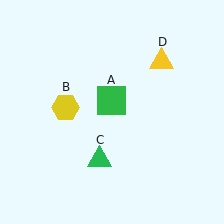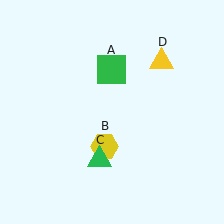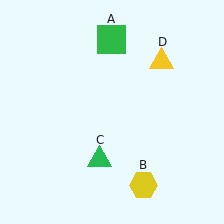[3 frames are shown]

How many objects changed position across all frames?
2 objects changed position: green square (object A), yellow hexagon (object B).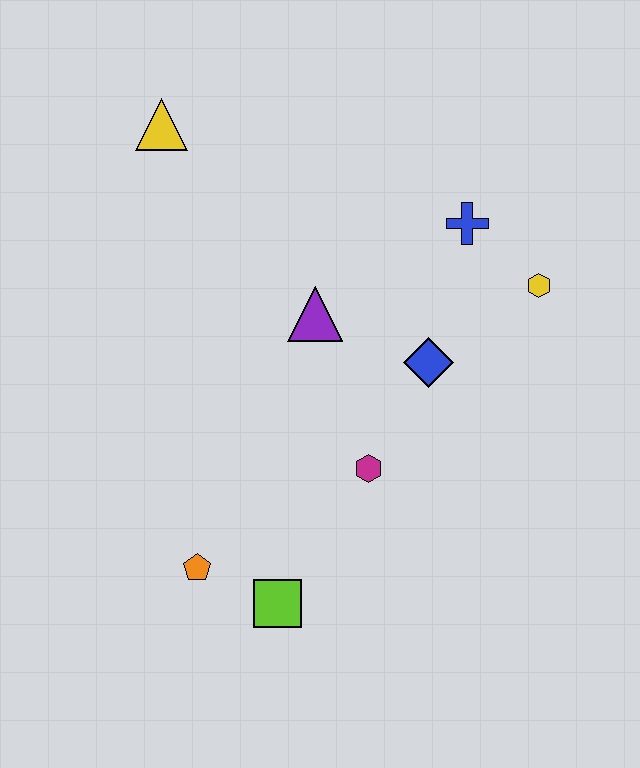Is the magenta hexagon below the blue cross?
Yes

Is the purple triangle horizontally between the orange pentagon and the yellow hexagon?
Yes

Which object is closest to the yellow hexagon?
The blue cross is closest to the yellow hexagon.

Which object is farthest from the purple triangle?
The lime square is farthest from the purple triangle.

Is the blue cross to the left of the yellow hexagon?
Yes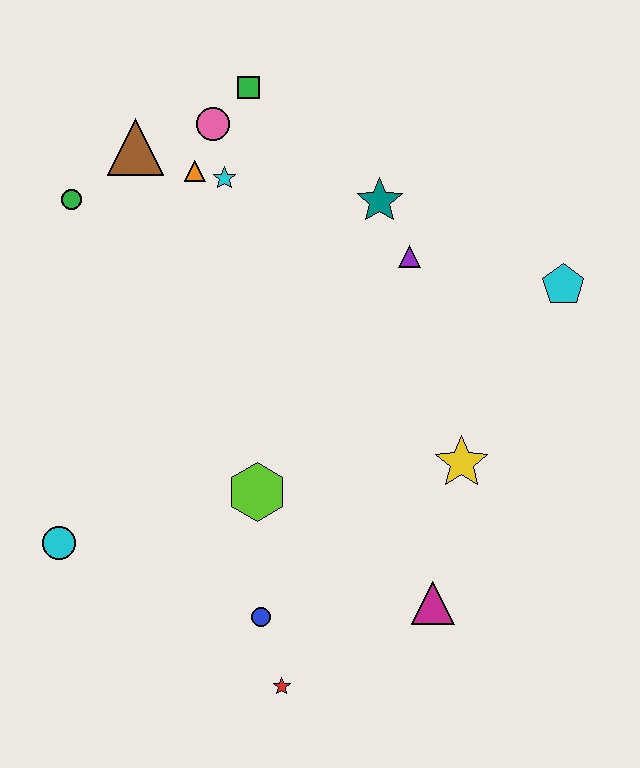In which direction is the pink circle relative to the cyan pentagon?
The pink circle is to the left of the cyan pentagon.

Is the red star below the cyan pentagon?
Yes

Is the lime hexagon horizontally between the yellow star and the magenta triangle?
No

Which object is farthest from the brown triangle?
The red star is farthest from the brown triangle.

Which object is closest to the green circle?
The brown triangle is closest to the green circle.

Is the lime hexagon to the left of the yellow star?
Yes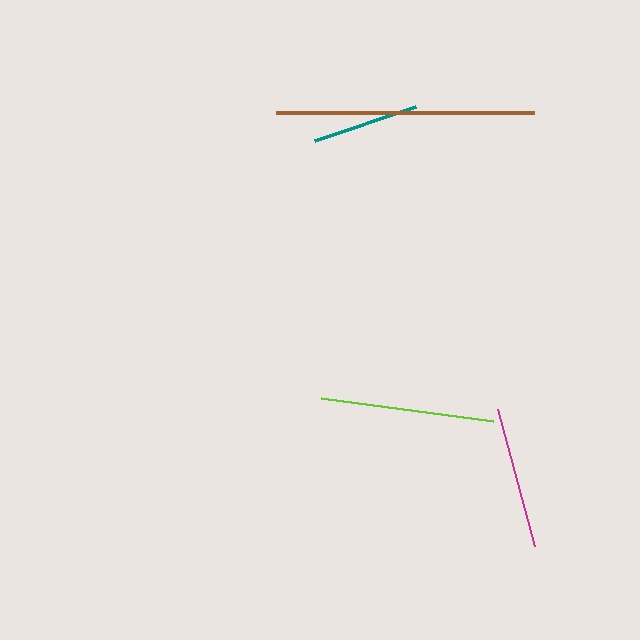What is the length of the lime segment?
The lime segment is approximately 173 pixels long.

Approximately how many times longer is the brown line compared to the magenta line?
The brown line is approximately 1.8 times the length of the magenta line.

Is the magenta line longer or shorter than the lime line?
The lime line is longer than the magenta line.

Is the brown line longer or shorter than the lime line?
The brown line is longer than the lime line.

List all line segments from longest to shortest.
From longest to shortest: brown, lime, magenta, teal.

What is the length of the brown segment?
The brown segment is approximately 258 pixels long.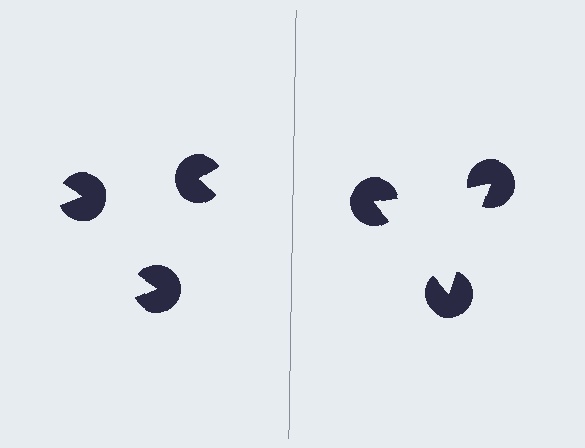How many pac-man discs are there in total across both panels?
6 — 3 on each side.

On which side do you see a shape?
An illusory triangle appears on the right side. On the left side the wedge cuts are rotated, so no coherent shape forms.